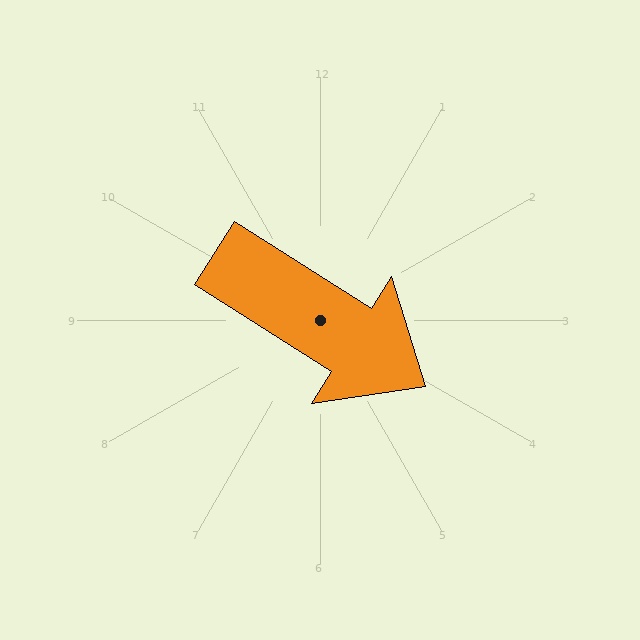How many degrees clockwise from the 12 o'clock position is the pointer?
Approximately 122 degrees.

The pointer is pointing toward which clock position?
Roughly 4 o'clock.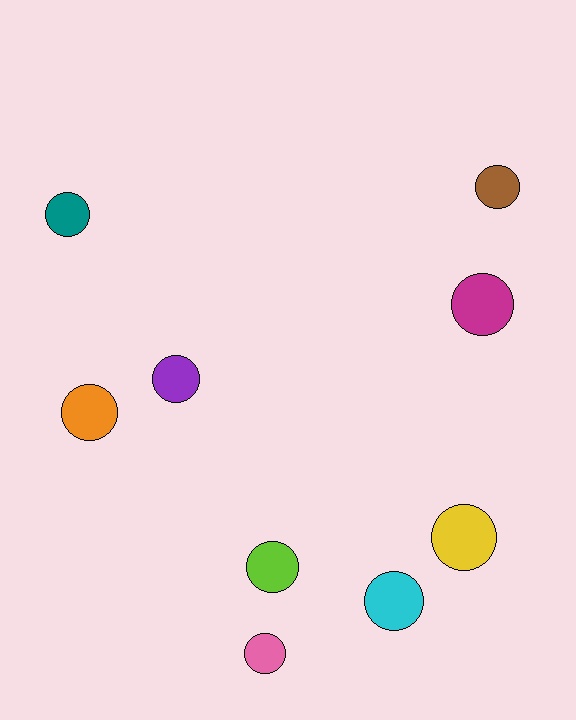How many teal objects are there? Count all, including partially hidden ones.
There is 1 teal object.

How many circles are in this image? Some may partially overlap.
There are 9 circles.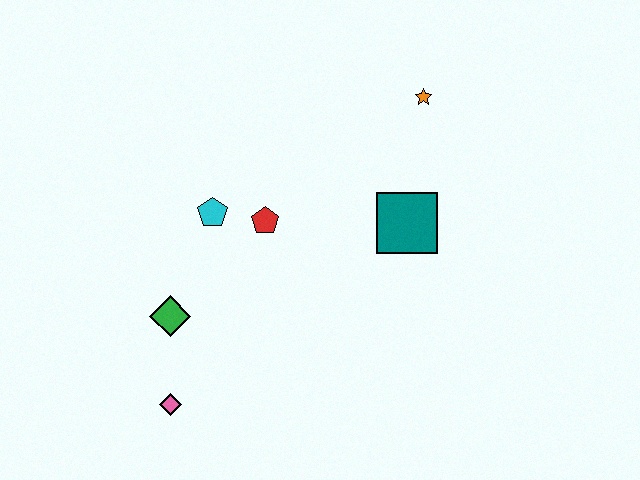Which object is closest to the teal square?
The orange star is closest to the teal square.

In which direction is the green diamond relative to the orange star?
The green diamond is to the left of the orange star.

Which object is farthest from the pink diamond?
The orange star is farthest from the pink diamond.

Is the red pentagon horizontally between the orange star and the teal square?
No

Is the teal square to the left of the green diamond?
No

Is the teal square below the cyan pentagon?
Yes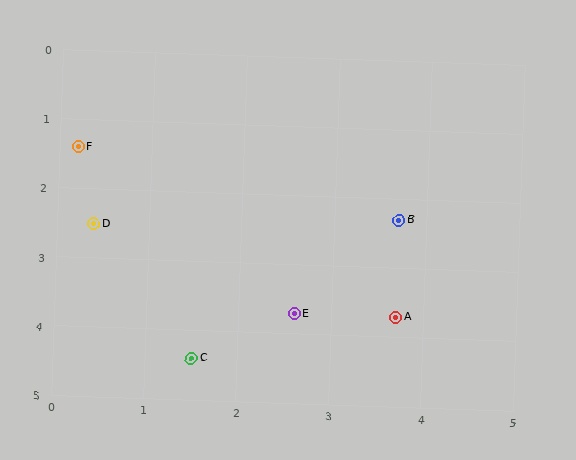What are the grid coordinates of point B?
Point B is at approximately (3.7, 2.3).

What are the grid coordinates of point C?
Point C is at approximately (1.5, 4.4).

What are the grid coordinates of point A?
Point A is at approximately (3.7, 3.7).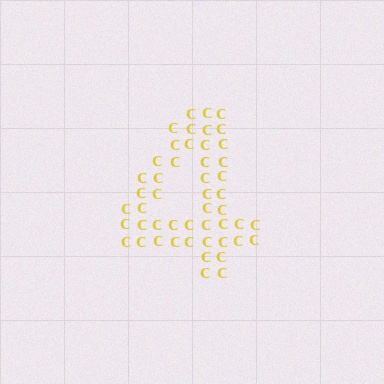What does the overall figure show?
The overall figure shows the digit 4.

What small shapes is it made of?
It is made of small letter C's.